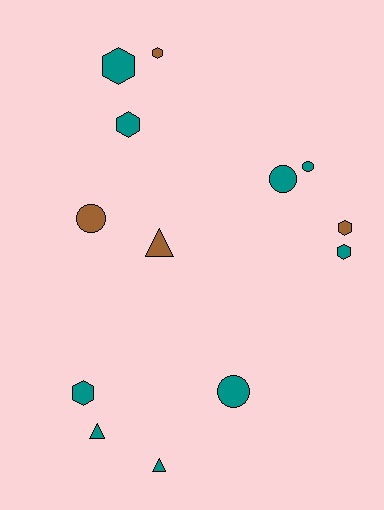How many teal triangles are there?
There are 2 teal triangles.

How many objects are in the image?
There are 13 objects.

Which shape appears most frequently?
Hexagon, with 6 objects.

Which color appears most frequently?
Teal, with 9 objects.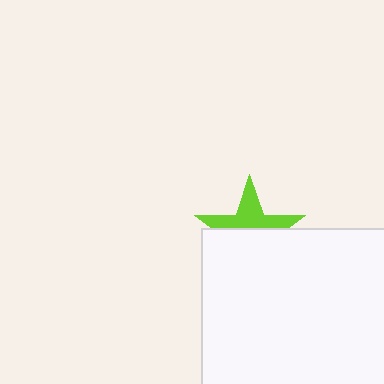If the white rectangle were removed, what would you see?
You would see the complete lime star.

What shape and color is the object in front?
The object in front is a white rectangle.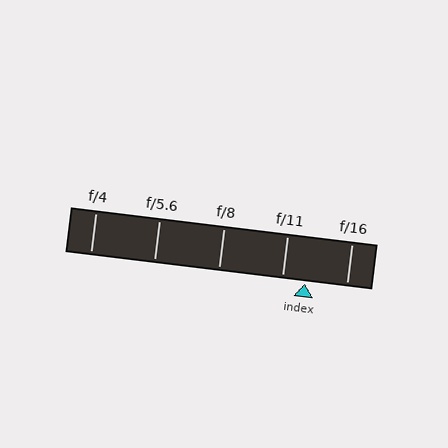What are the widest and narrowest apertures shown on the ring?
The widest aperture shown is f/4 and the narrowest is f/16.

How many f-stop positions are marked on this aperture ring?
There are 5 f-stop positions marked.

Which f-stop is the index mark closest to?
The index mark is closest to f/11.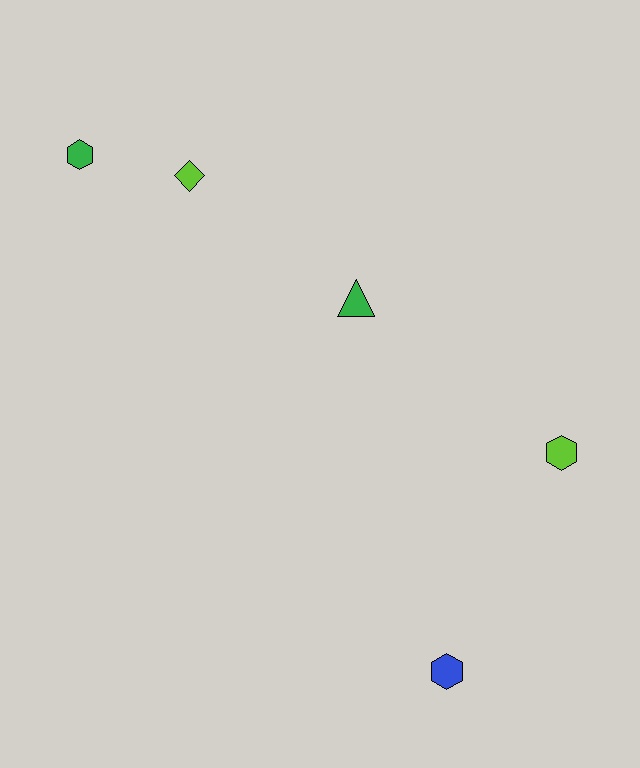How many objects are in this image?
There are 5 objects.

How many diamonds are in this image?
There is 1 diamond.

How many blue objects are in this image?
There is 1 blue object.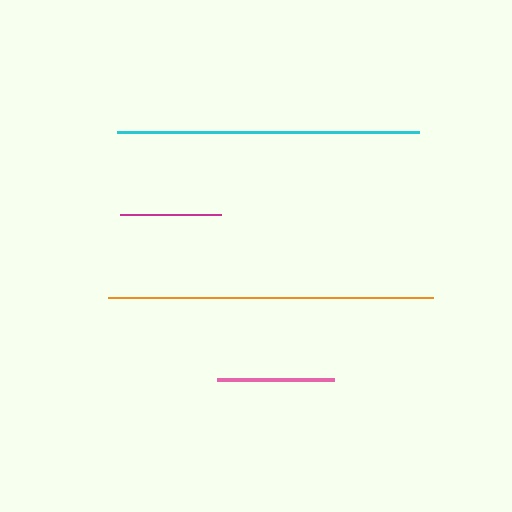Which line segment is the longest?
The orange line is the longest at approximately 325 pixels.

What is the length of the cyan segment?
The cyan segment is approximately 302 pixels long.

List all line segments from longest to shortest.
From longest to shortest: orange, cyan, pink, magenta.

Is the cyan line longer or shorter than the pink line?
The cyan line is longer than the pink line.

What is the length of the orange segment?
The orange segment is approximately 325 pixels long.